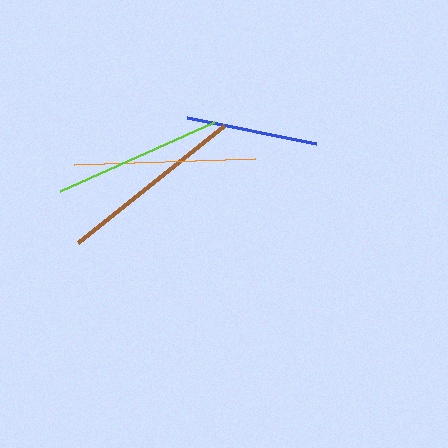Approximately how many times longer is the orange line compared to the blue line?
The orange line is approximately 1.4 times the length of the blue line.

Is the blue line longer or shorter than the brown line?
The brown line is longer than the blue line.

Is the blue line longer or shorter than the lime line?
The lime line is longer than the blue line.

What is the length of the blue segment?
The blue segment is approximately 132 pixels long.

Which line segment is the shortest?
The blue line is the shortest at approximately 132 pixels.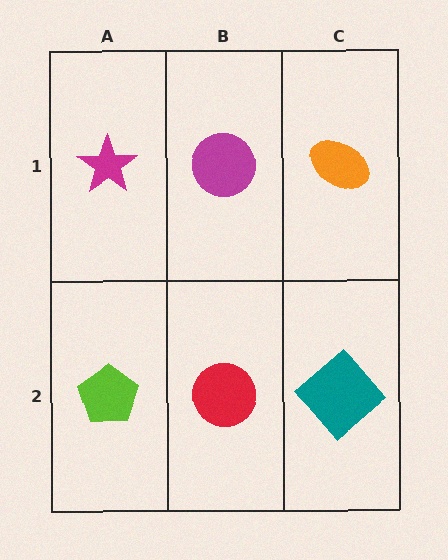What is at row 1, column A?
A magenta star.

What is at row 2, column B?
A red circle.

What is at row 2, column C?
A teal diamond.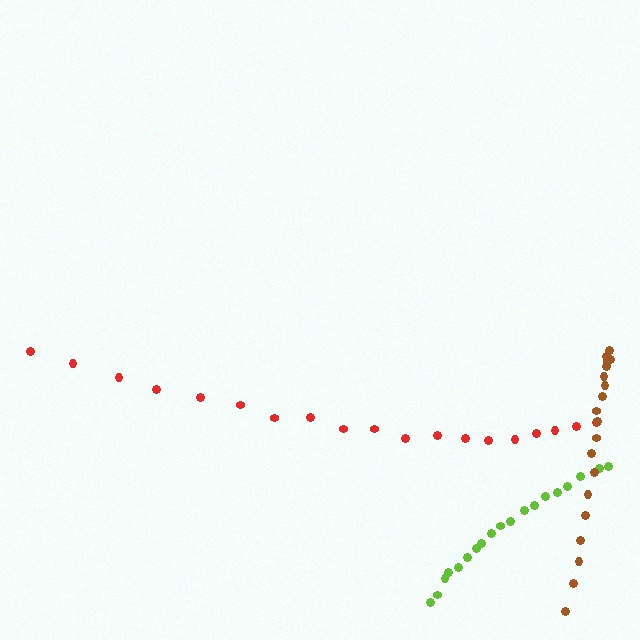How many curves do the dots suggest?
There are 3 distinct paths.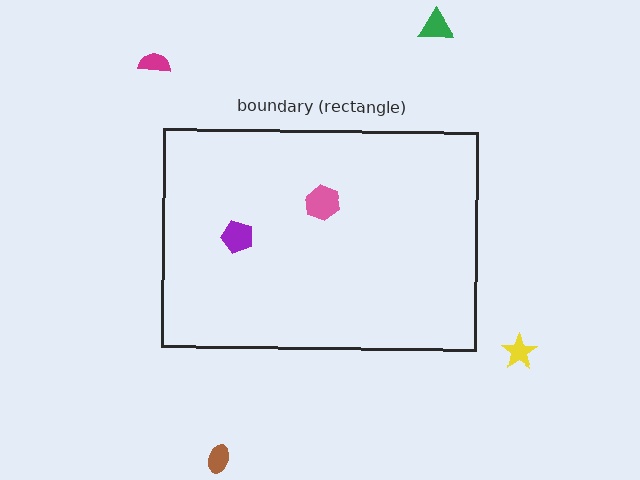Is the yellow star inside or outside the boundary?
Outside.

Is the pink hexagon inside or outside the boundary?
Inside.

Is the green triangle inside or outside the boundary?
Outside.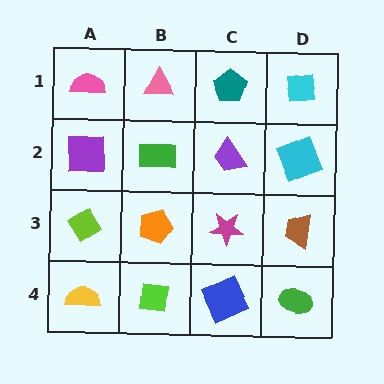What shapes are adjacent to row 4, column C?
A magenta star (row 3, column C), a lime square (row 4, column B), a green ellipse (row 4, column D).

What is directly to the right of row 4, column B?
A blue square.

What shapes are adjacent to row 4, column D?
A brown trapezoid (row 3, column D), a blue square (row 4, column C).